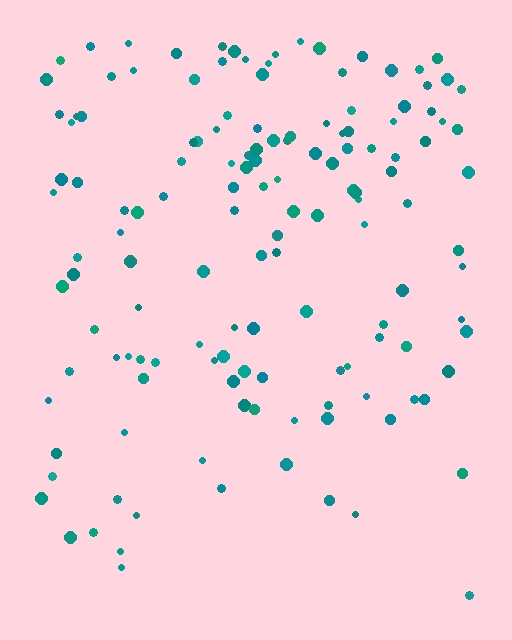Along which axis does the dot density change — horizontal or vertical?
Vertical.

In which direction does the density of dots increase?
From bottom to top, with the top side densest.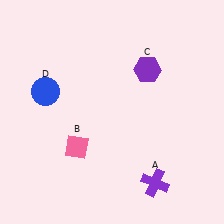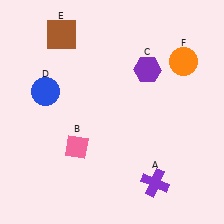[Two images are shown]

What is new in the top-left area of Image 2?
A brown square (E) was added in the top-left area of Image 2.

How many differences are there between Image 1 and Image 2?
There are 2 differences between the two images.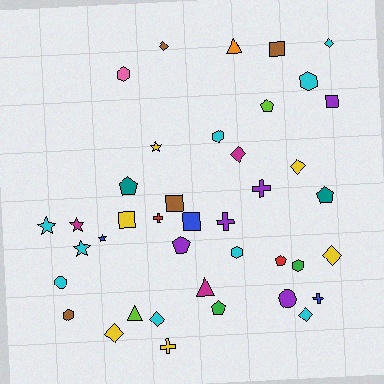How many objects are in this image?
There are 40 objects.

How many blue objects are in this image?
There are 3 blue objects.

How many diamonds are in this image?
There are 8 diamonds.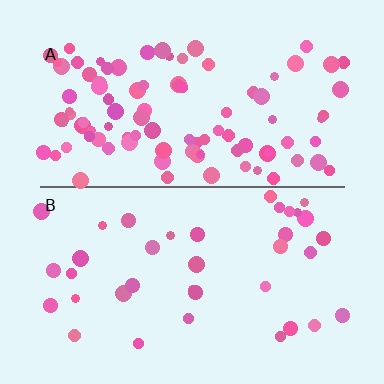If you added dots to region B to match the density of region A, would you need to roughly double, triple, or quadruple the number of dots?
Approximately triple.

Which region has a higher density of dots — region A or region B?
A (the top).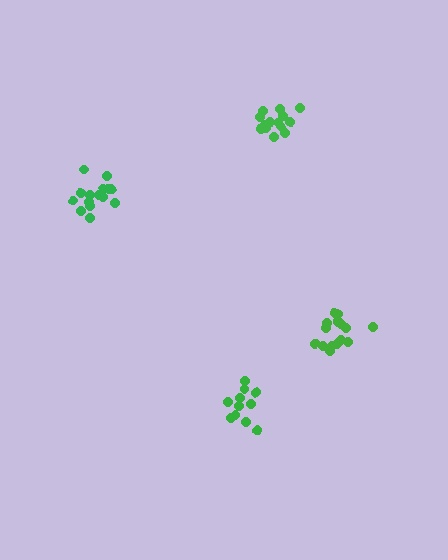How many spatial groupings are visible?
There are 4 spatial groupings.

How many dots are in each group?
Group 1: 14 dots, Group 2: 12 dots, Group 3: 15 dots, Group 4: 16 dots (57 total).